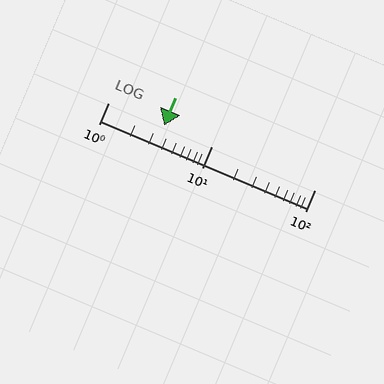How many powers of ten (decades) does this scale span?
The scale spans 2 decades, from 1 to 100.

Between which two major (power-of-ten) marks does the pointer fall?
The pointer is between 1 and 10.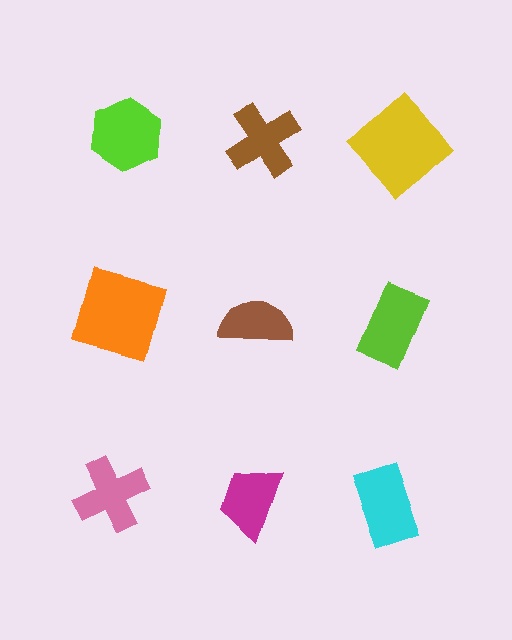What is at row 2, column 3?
A lime rectangle.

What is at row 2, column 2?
A brown semicircle.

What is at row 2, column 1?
An orange square.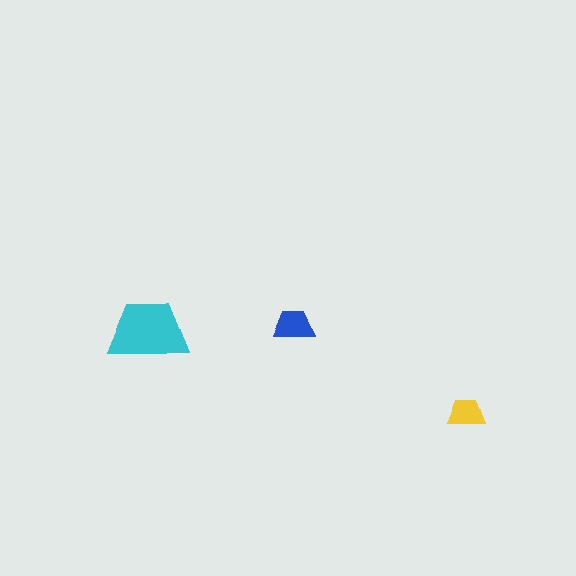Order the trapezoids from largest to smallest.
the cyan one, the blue one, the yellow one.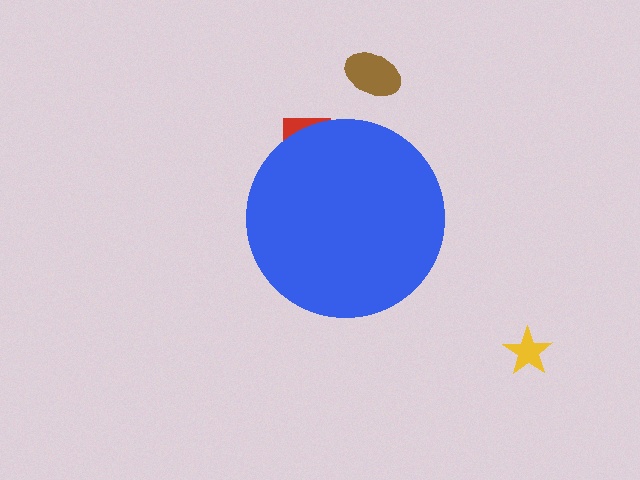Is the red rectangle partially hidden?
Yes, the red rectangle is partially hidden behind the blue circle.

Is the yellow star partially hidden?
No, the yellow star is fully visible.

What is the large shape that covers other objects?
A blue circle.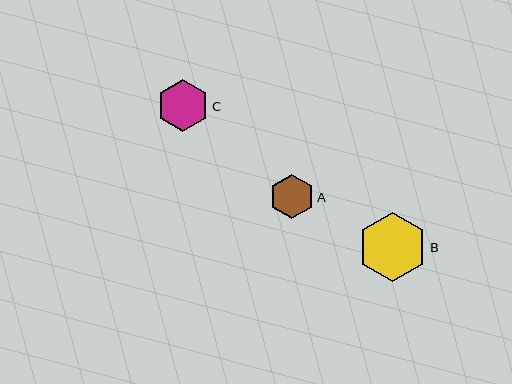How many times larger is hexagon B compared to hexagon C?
Hexagon B is approximately 1.3 times the size of hexagon C.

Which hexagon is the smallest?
Hexagon A is the smallest with a size of approximately 45 pixels.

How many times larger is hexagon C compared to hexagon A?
Hexagon C is approximately 1.2 times the size of hexagon A.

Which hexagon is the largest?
Hexagon B is the largest with a size of approximately 69 pixels.